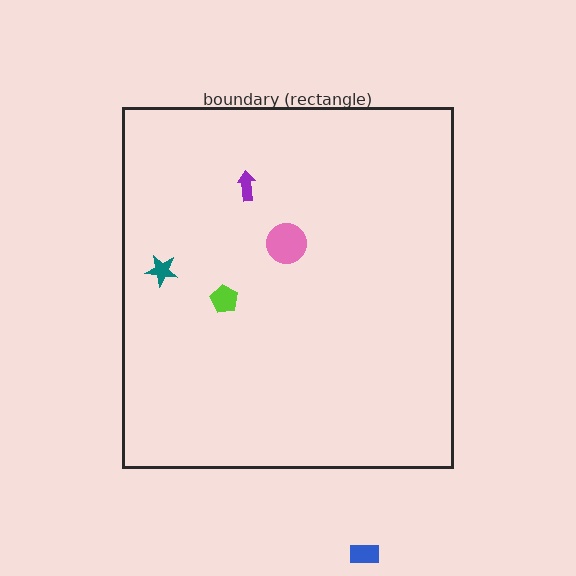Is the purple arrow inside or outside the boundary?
Inside.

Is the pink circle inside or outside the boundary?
Inside.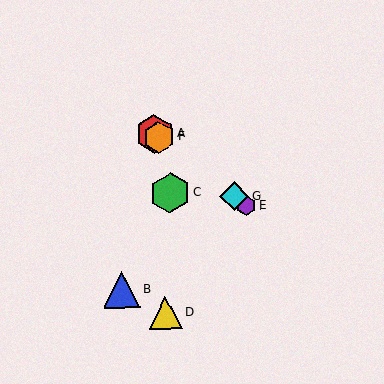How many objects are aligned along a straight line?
4 objects (A, E, F, G) are aligned along a straight line.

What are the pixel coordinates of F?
Object F is at (159, 137).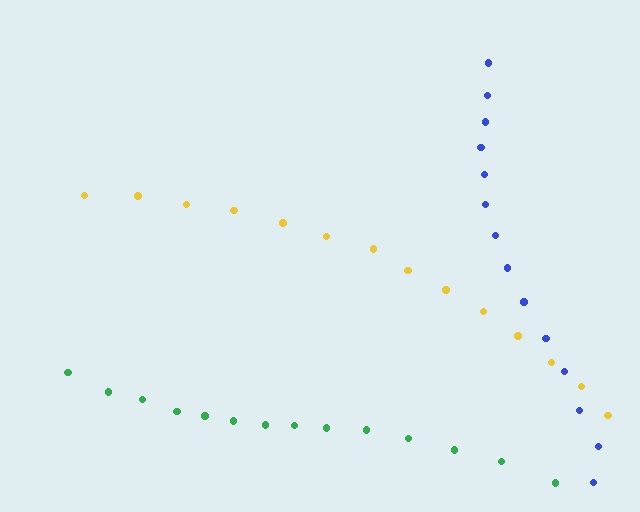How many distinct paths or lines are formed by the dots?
There are 3 distinct paths.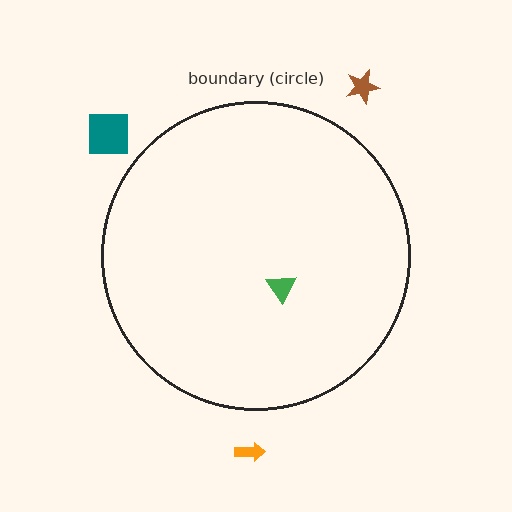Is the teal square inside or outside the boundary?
Outside.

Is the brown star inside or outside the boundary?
Outside.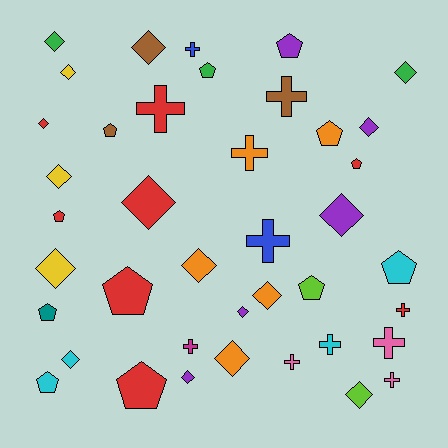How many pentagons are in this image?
There are 12 pentagons.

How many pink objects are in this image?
There are 3 pink objects.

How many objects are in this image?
There are 40 objects.